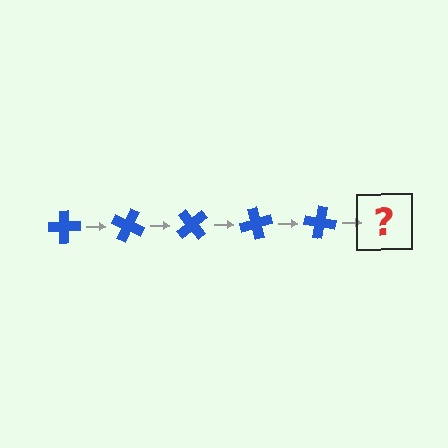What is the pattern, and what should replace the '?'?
The pattern is that the cross rotates 25 degrees each step. The '?' should be a blue cross rotated 125 degrees.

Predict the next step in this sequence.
The next step is a blue cross rotated 125 degrees.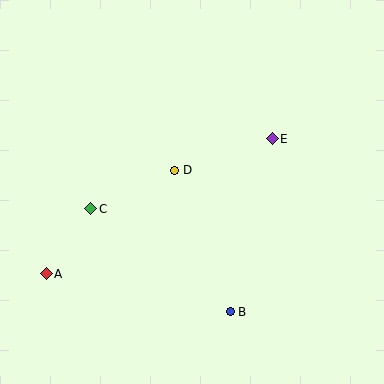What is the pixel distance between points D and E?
The distance between D and E is 102 pixels.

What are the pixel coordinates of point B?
Point B is at (230, 312).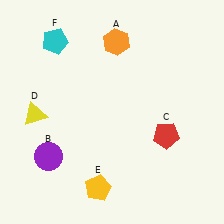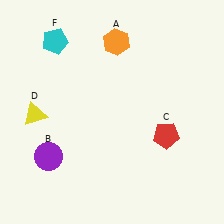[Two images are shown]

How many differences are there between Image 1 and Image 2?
There is 1 difference between the two images.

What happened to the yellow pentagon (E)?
The yellow pentagon (E) was removed in Image 2. It was in the bottom-left area of Image 1.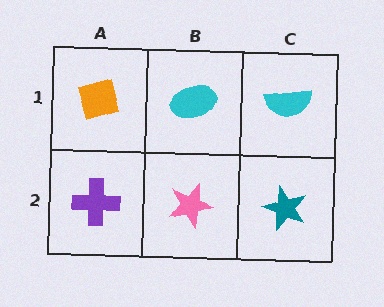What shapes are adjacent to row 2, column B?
A cyan ellipse (row 1, column B), a purple cross (row 2, column A), a teal star (row 2, column C).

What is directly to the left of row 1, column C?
A cyan ellipse.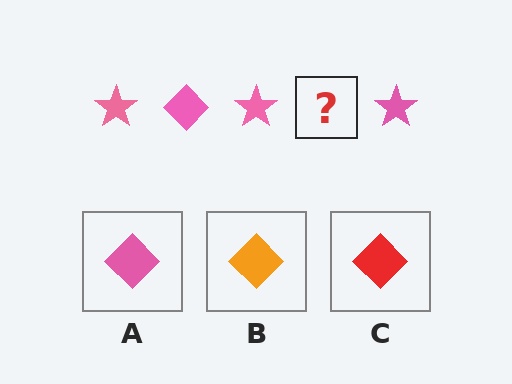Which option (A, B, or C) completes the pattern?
A.